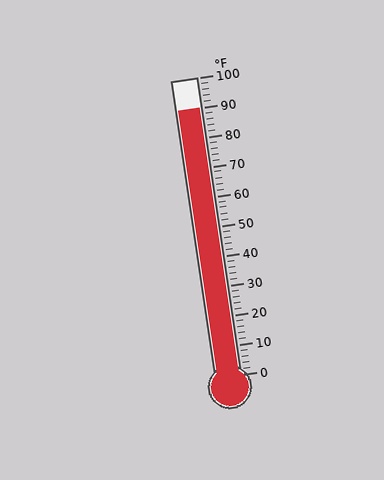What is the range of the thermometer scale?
The thermometer scale ranges from 0°F to 100°F.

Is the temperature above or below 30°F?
The temperature is above 30°F.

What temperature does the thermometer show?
The thermometer shows approximately 90°F.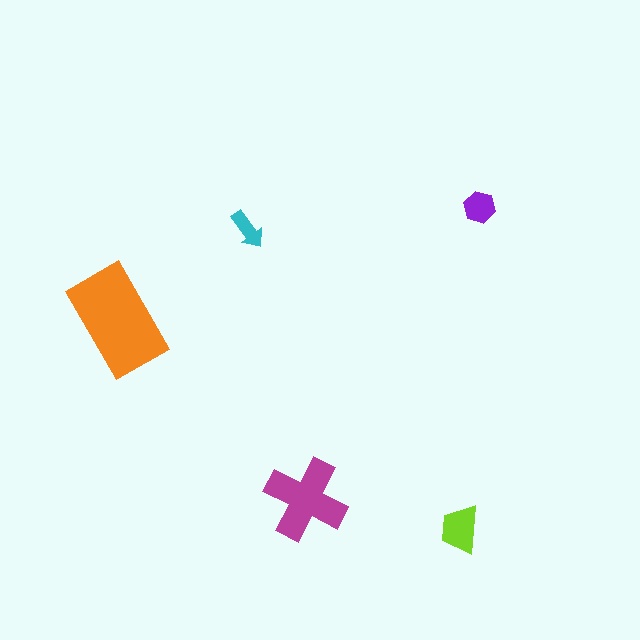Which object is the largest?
The orange rectangle.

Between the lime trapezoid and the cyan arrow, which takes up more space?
The lime trapezoid.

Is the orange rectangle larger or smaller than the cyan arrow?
Larger.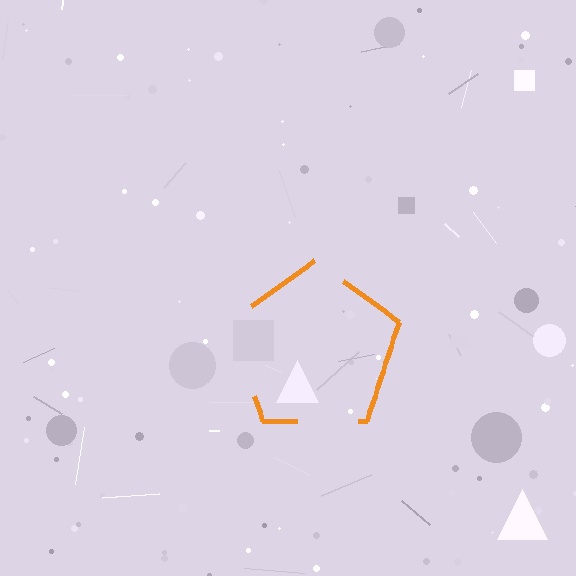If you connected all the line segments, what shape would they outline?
They would outline a pentagon.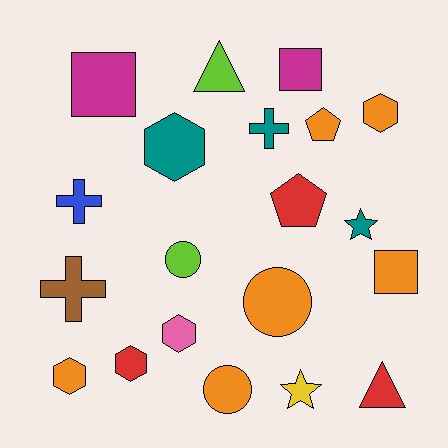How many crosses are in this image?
There are 3 crosses.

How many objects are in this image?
There are 20 objects.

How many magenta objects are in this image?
There are 2 magenta objects.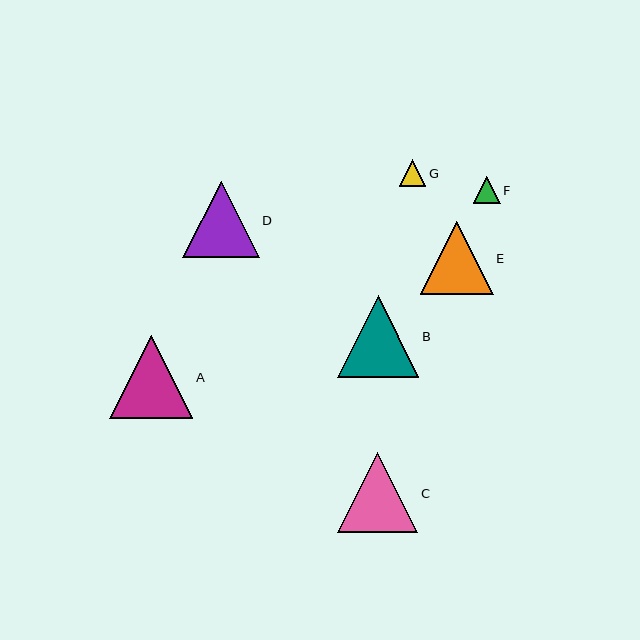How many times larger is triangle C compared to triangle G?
Triangle C is approximately 3.0 times the size of triangle G.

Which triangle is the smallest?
Triangle G is the smallest with a size of approximately 26 pixels.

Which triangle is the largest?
Triangle A is the largest with a size of approximately 83 pixels.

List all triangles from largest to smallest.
From largest to smallest: A, B, C, D, E, F, G.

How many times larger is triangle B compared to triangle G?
Triangle B is approximately 3.1 times the size of triangle G.